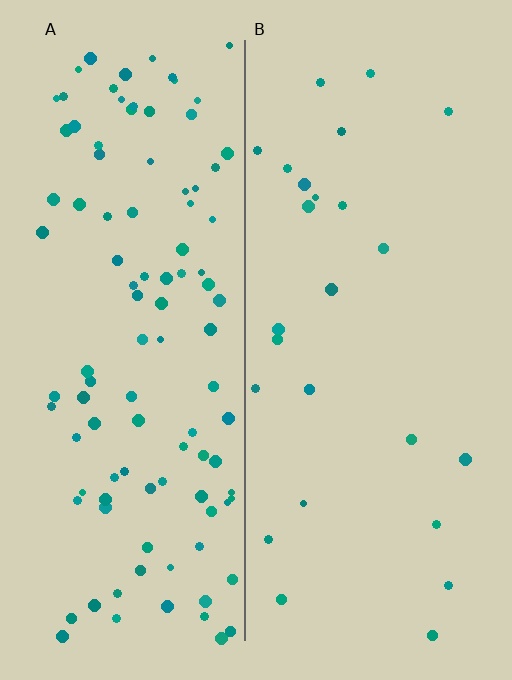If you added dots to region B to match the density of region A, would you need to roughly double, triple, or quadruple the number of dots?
Approximately quadruple.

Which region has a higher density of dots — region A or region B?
A (the left).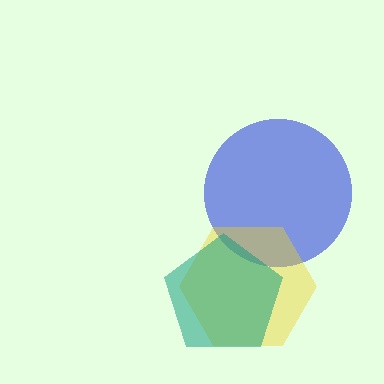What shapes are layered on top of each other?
The layered shapes are: a blue circle, a yellow hexagon, a teal pentagon.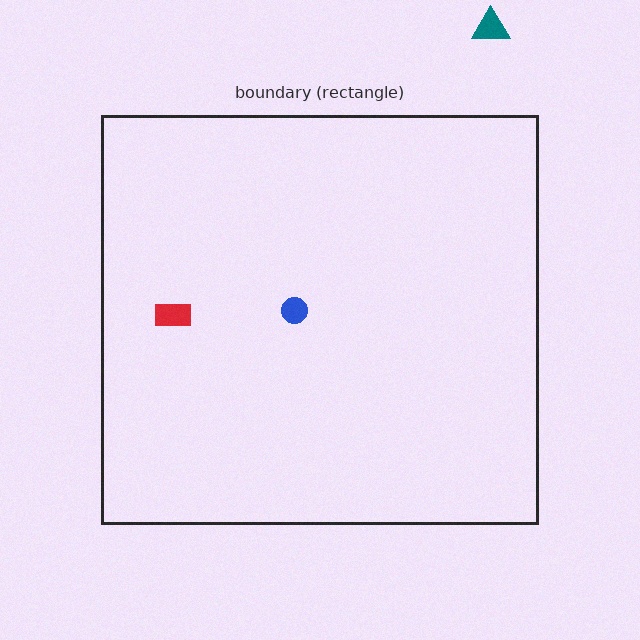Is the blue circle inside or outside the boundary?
Inside.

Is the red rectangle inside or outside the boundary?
Inside.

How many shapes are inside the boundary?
2 inside, 1 outside.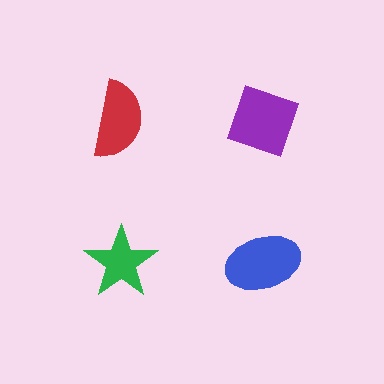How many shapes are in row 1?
2 shapes.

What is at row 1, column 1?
A red semicircle.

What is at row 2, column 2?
A blue ellipse.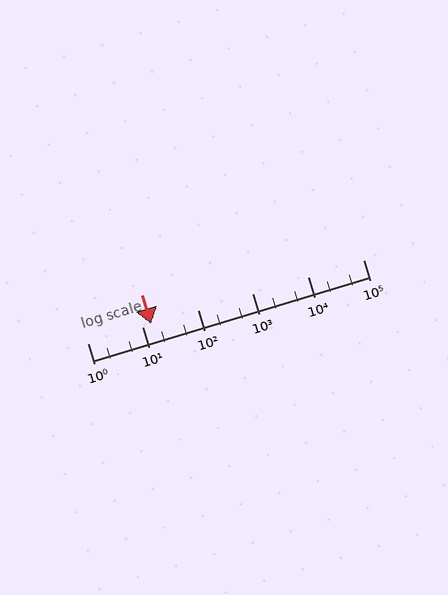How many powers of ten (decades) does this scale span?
The scale spans 5 decades, from 1 to 100000.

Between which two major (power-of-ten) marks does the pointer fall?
The pointer is between 10 and 100.